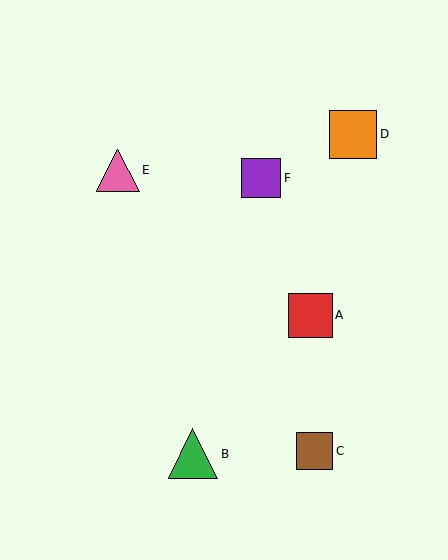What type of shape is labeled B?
Shape B is a green triangle.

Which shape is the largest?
The green triangle (labeled B) is the largest.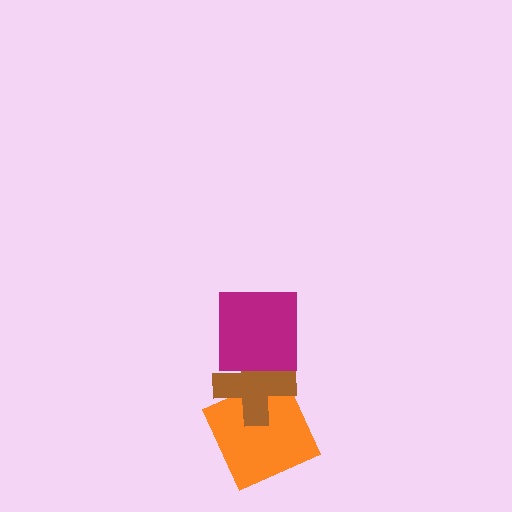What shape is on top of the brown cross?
The magenta square is on top of the brown cross.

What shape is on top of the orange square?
The brown cross is on top of the orange square.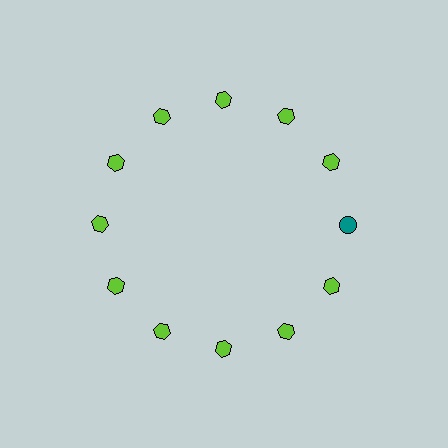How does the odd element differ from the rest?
It differs in both color (teal instead of lime) and shape (circle instead of hexagon).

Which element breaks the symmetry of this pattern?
The teal circle at roughly the 3 o'clock position breaks the symmetry. All other shapes are lime hexagons.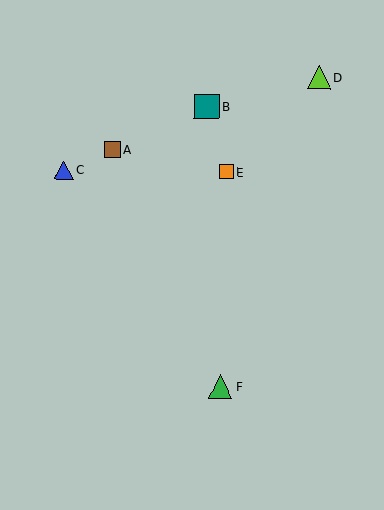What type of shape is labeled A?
Shape A is a brown square.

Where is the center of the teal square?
The center of the teal square is at (207, 107).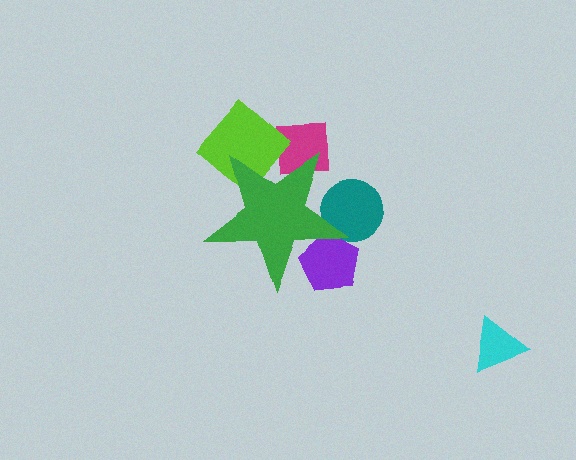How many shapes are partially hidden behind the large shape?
5 shapes are partially hidden.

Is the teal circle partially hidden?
Yes, the teal circle is partially hidden behind the green star.